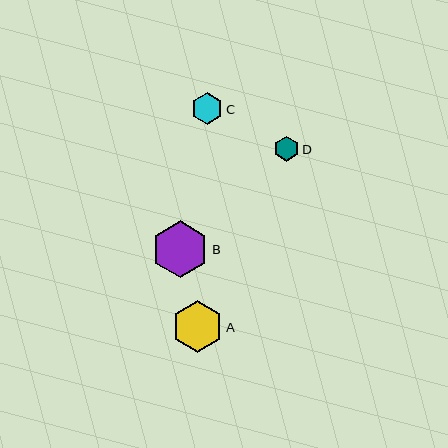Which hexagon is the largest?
Hexagon B is the largest with a size of approximately 57 pixels.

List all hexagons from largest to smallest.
From largest to smallest: B, A, C, D.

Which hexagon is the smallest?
Hexagon D is the smallest with a size of approximately 25 pixels.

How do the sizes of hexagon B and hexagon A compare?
Hexagon B and hexagon A are approximately the same size.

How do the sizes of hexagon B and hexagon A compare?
Hexagon B and hexagon A are approximately the same size.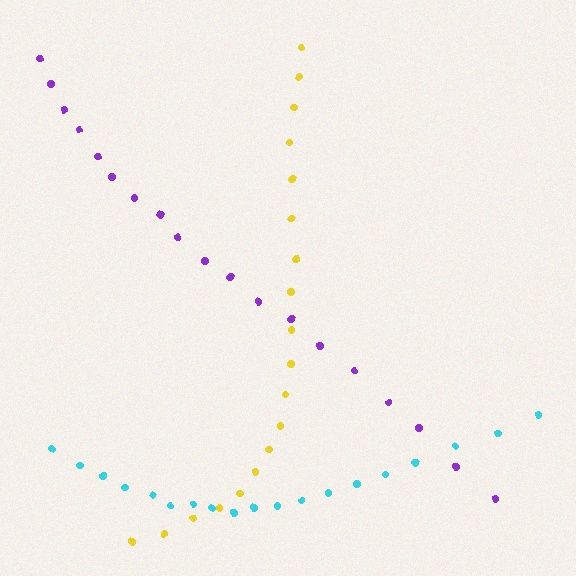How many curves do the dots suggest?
There are 3 distinct paths.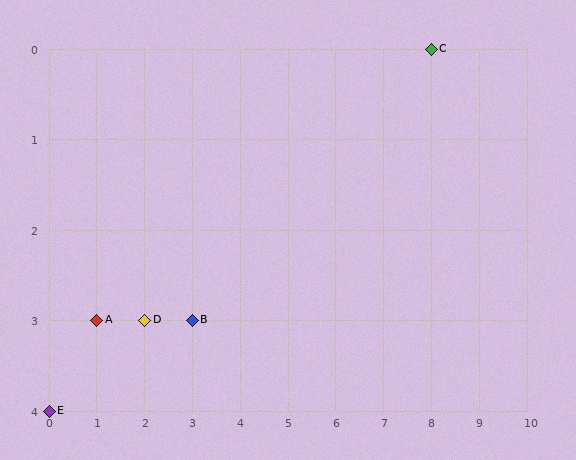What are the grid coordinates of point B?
Point B is at grid coordinates (3, 3).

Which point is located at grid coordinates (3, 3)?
Point B is at (3, 3).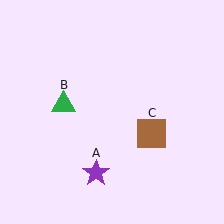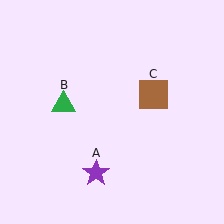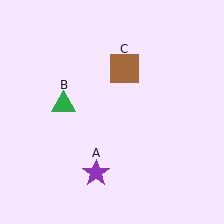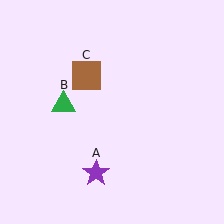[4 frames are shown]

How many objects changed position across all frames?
1 object changed position: brown square (object C).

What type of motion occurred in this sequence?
The brown square (object C) rotated counterclockwise around the center of the scene.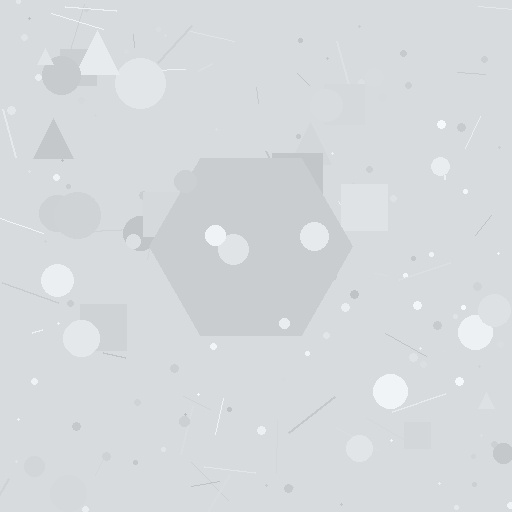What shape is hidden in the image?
A hexagon is hidden in the image.